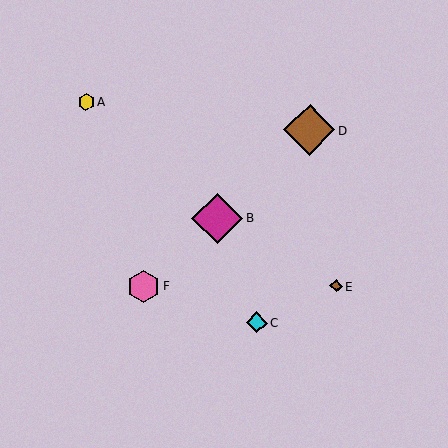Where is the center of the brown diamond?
The center of the brown diamond is at (336, 286).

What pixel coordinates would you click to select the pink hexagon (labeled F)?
Click at (144, 286) to select the pink hexagon F.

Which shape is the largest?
The brown diamond (labeled D) is the largest.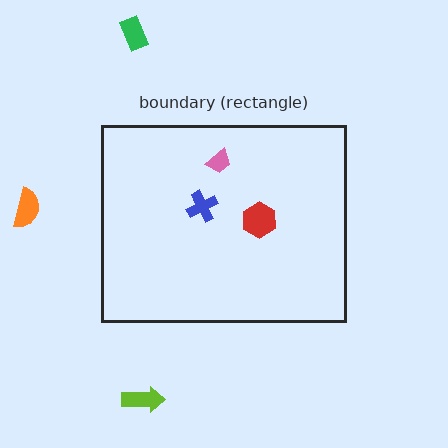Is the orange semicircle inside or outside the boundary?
Outside.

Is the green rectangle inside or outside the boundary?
Outside.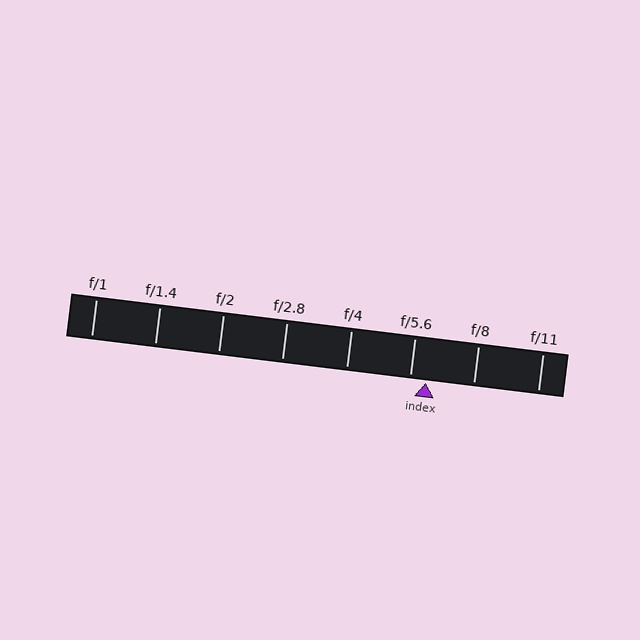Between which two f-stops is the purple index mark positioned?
The index mark is between f/5.6 and f/8.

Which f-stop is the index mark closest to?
The index mark is closest to f/5.6.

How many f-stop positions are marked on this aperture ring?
There are 8 f-stop positions marked.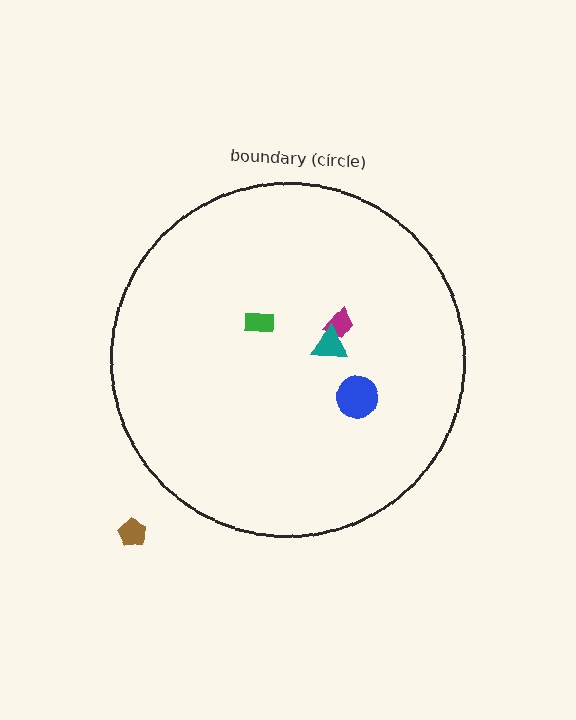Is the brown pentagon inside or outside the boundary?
Outside.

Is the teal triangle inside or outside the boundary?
Inside.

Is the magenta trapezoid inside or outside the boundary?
Inside.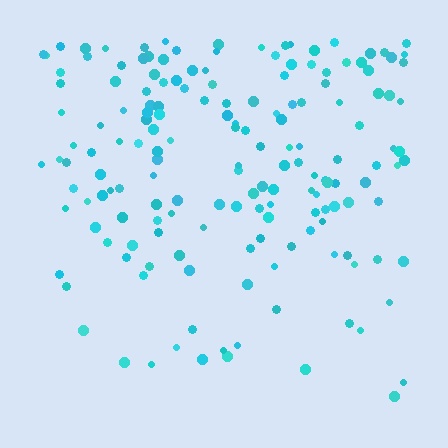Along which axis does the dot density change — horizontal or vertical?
Vertical.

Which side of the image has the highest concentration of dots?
The top.